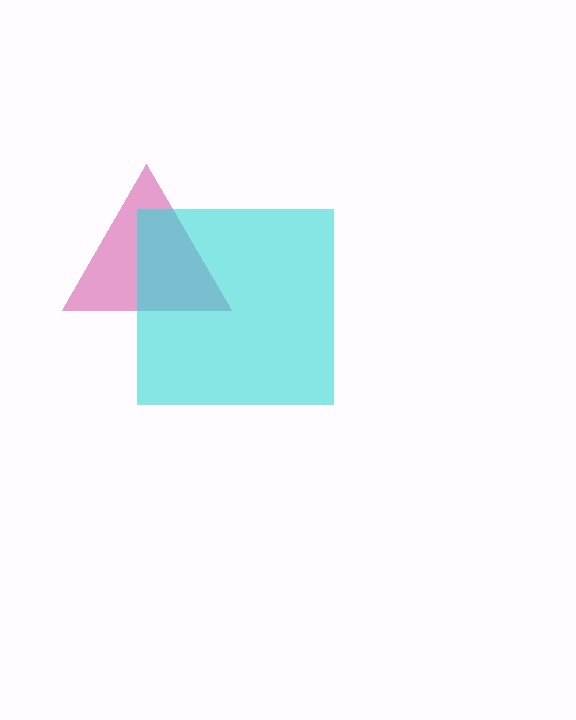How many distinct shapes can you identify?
There are 2 distinct shapes: a magenta triangle, a cyan square.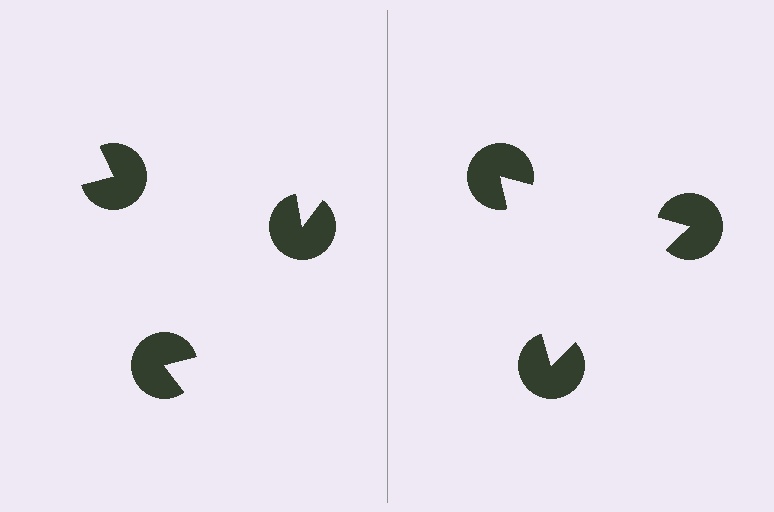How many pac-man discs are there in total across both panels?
6 — 3 on each side.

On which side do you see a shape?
An illusory triangle appears on the right side. On the left side the wedge cuts are rotated, so no coherent shape forms.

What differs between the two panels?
The pac-man discs are positioned identically on both sides; only the wedge orientations differ. On the right they align to a triangle; on the left they are misaligned.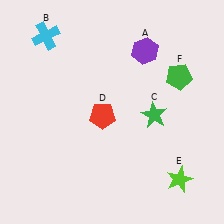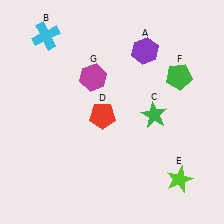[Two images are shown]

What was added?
A magenta hexagon (G) was added in Image 2.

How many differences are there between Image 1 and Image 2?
There is 1 difference between the two images.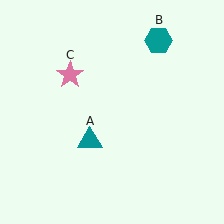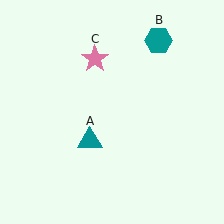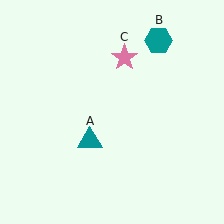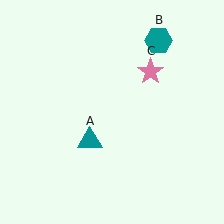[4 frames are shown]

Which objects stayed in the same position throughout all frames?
Teal triangle (object A) and teal hexagon (object B) remained stationary.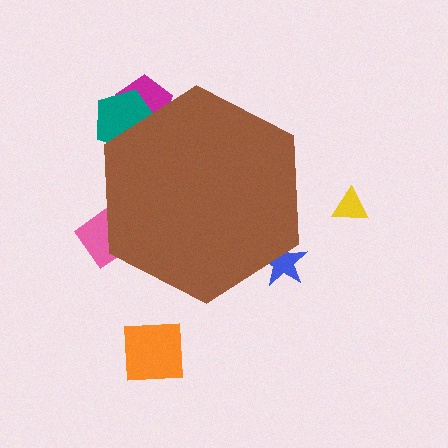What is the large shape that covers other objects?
A brown hexagon.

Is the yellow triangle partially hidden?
No, the yellow triangle is fully visible.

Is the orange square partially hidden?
No, the orange square is fully visible.